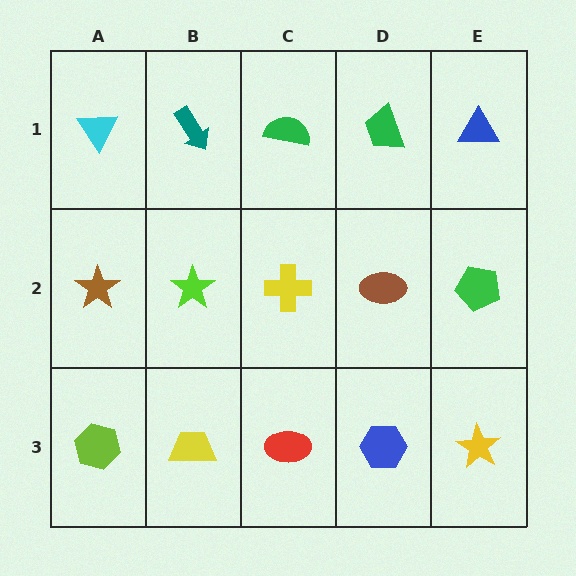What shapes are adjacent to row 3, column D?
A brown ellipse (row 2, column D), a red ellipse (row 3, column C), a yellow star (row 3, column E).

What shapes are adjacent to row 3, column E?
A green pentagon (row 2, column E), a blue hexagon (row 3, column D).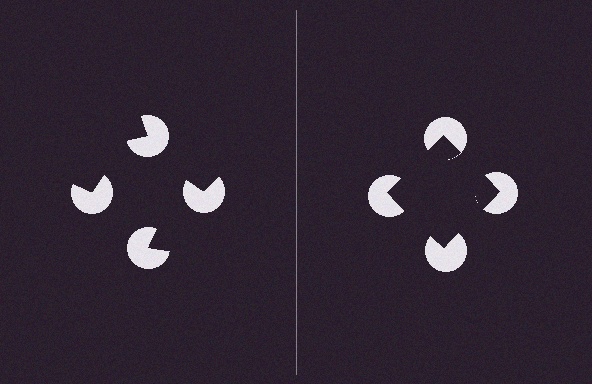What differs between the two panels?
The pac-man discs are positioned identically on both sides; only the wedge orientations differ. On the right they align to a square; on the left they are misaligned.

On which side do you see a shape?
An illusory square appears on the right side. On the left side the wedge cuts are rotated, so no coherent shape forms.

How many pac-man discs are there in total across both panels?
8 — 4 on each side.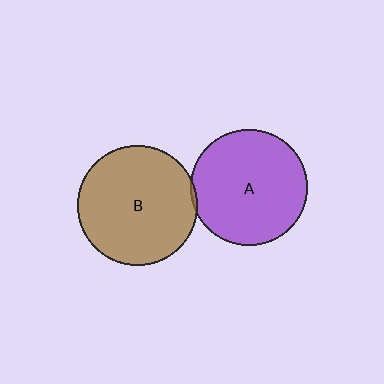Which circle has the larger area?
Circle B (brown).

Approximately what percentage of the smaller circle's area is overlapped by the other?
Approximately 5%.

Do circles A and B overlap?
Yes.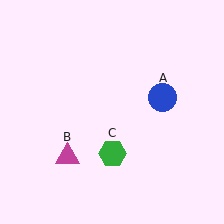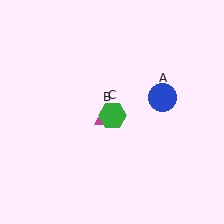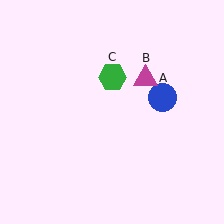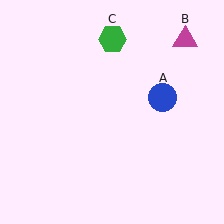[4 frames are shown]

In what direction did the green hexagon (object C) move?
The green hexagon (object C) moved up.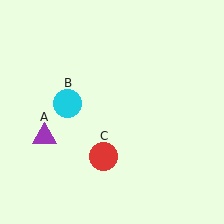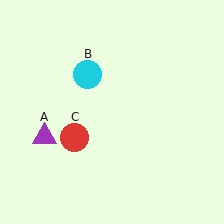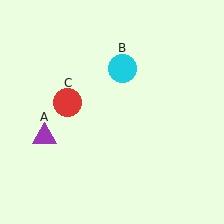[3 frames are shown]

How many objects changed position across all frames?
2 objects changed position: cyan circle (object B), red circle (object C).